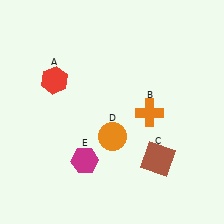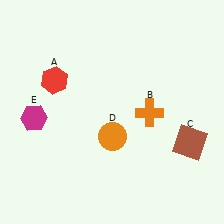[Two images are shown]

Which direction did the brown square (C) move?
The brown square (C) moved right.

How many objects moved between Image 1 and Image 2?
2 objects moved between the two images.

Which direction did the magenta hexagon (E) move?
The magenta hexagon (E) moved left.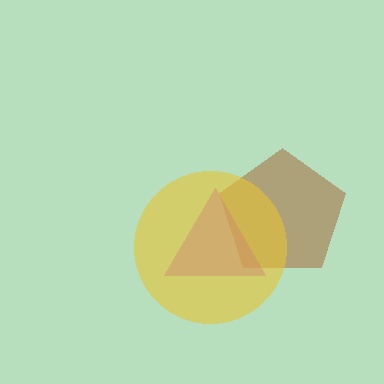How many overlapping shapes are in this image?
There are 3 overlapping shapes in the image.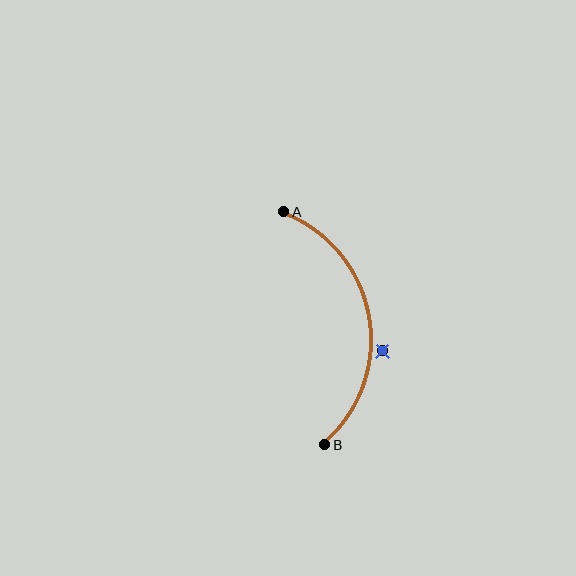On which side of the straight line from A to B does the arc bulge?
The arc bulges to the right of the straight line connecting A and B.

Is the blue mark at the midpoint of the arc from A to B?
No — the blue mark does not lie on the arc at all. It sits slightly outside the curve.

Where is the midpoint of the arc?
The arc midpoint is the point on the curve farthest from the straight line joining A and B. It sits to the right of that line.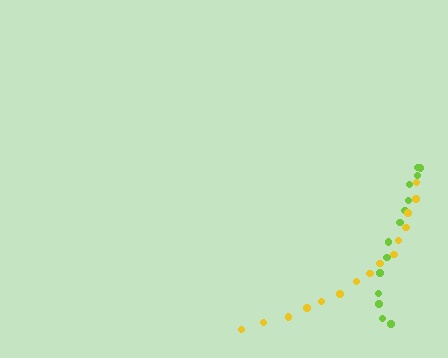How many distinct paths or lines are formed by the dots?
There are 2 distinct paths.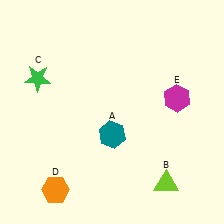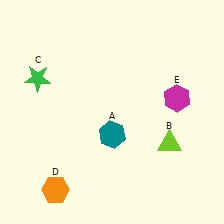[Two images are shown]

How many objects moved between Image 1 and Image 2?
1 object moved between the two images.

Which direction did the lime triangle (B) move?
The lime triangle (B) moved up.